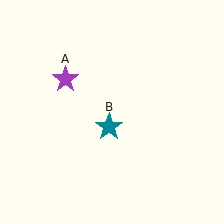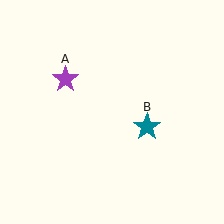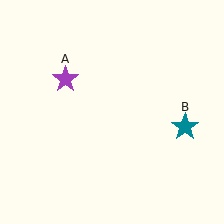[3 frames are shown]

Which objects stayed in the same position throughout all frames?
Purple star (object A) remained stationary.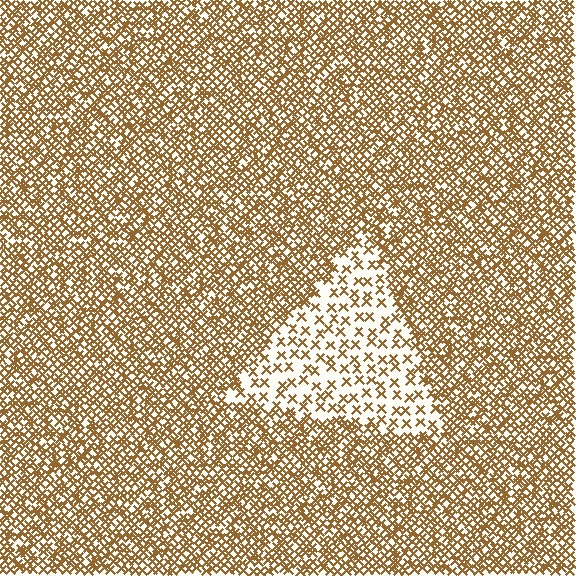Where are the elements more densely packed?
The elements are more densely packed outside the triangle boundary.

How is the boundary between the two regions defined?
The boundary is defined by a change in element density (approximately 2.8x ratio). All elements are the same color, size, and shape.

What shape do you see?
I see a triangle.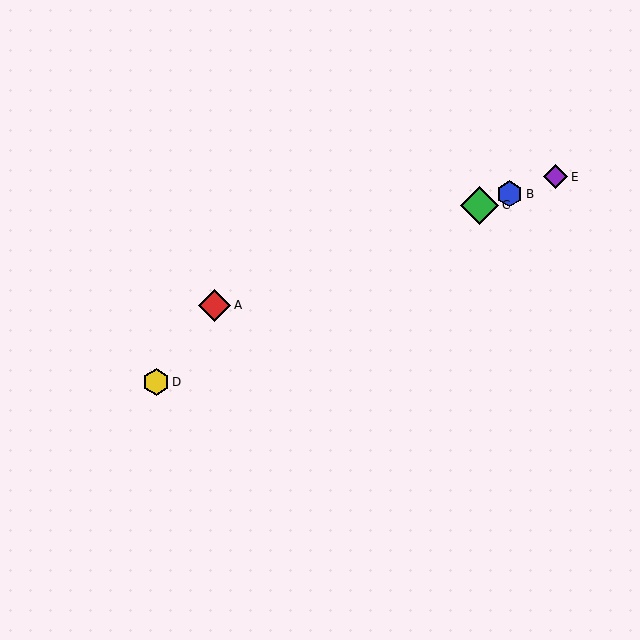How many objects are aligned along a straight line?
4 objects (A, B, C, E) are aligned along a straight line.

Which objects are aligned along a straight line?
Objects A, B, C, E are aligned along a straight line.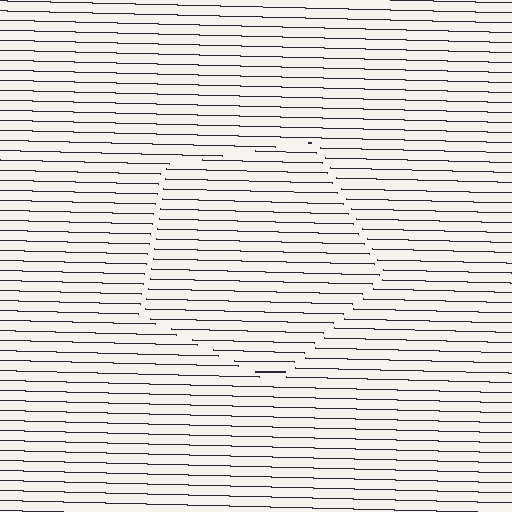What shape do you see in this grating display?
An illusory pentagon. The interior of the shape contains the same grating, shifted by half a period — the contour is defined by the phase discontinuity where line-ends from the inner and outer gratings abut.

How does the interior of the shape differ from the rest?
The interior of the shape contains the same grating, shifted by half a period — the contour is defined by the phase discontinuity where line-ends from the inner and outer gratings abut.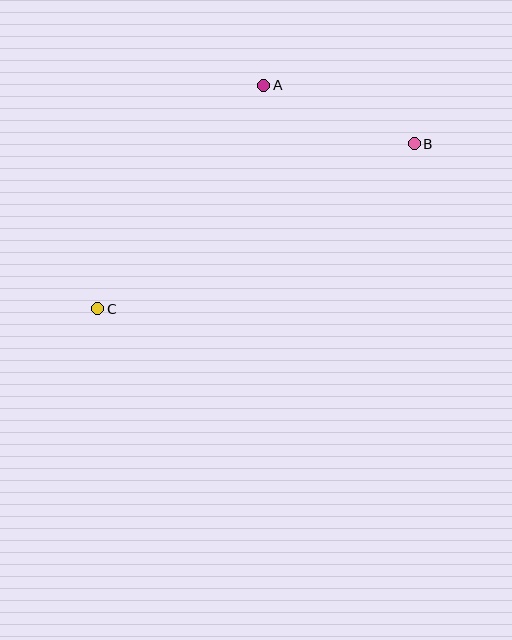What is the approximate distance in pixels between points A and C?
The distance between A and C is approximately 278 pixels.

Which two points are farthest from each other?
Points B and C are farthest from each other.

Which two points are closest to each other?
Points A and B are closest to each other.